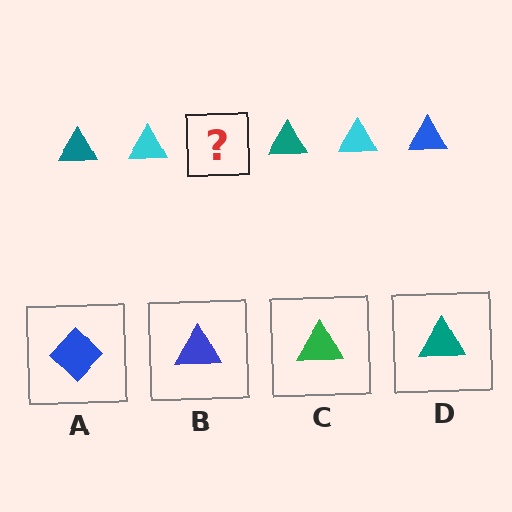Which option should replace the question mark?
Option B.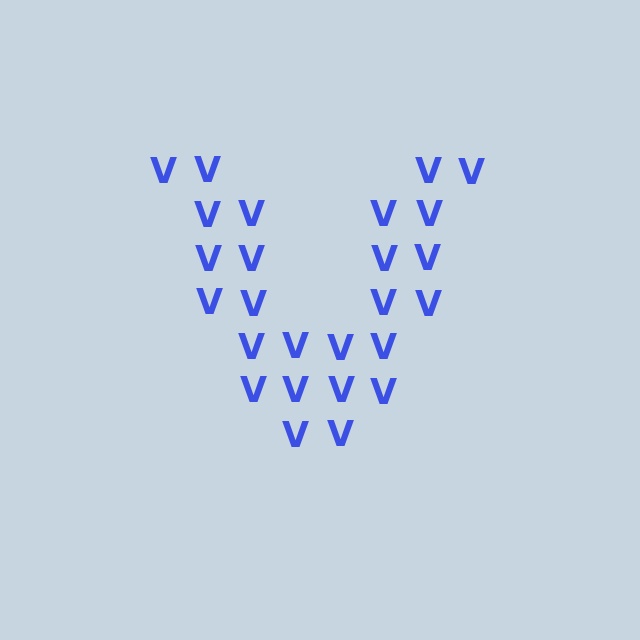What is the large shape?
The large shape is the letter V.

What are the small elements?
The small elements are letter V's.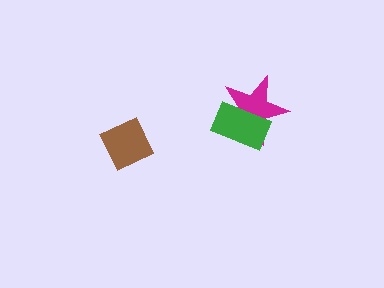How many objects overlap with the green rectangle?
1 object overlaps with the green rectangle.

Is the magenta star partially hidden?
Yes, it is partially covered by another shape.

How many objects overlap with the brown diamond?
0 objects overlap with the brown diamond.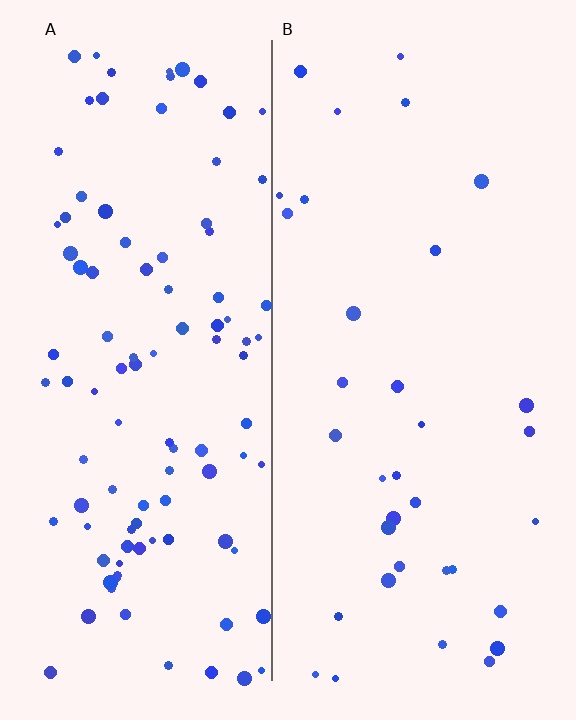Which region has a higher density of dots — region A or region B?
A (the left).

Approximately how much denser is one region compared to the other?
Approximately 2.9× — region A over region B.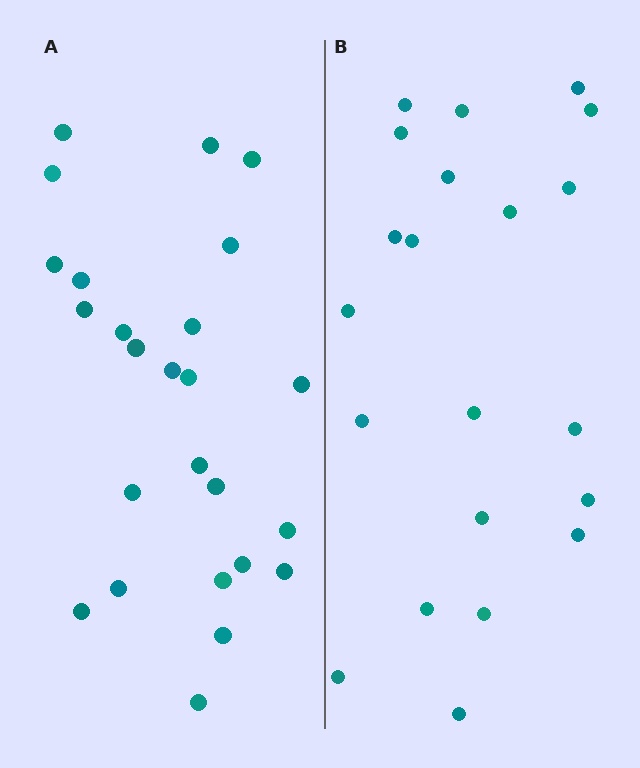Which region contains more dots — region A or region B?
Region A (the left region) has more dots.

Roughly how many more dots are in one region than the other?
Region A has about 4 more dots than region B.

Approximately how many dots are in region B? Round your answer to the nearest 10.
About 20 dots. (The exact count is 21, which rounds to 20.)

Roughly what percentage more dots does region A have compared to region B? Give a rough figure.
About 20% more.